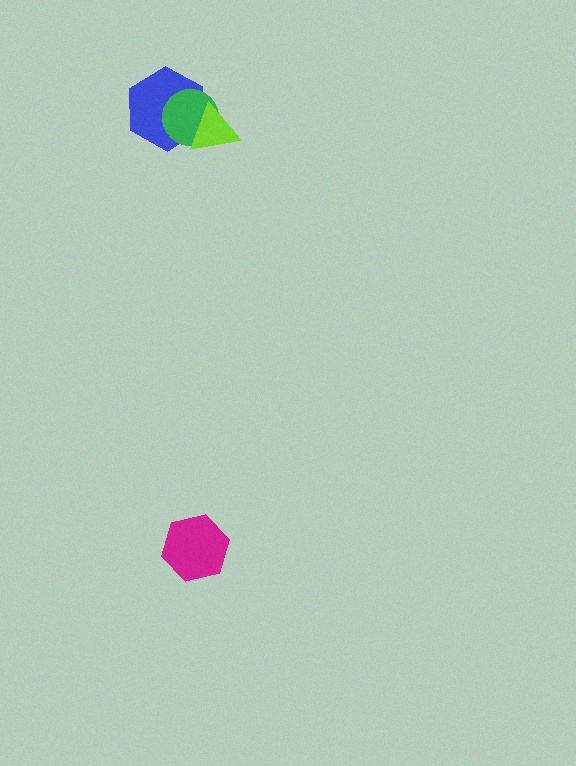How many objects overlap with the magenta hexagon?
0 objects overlap with the magenta hexagon.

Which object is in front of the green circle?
The lime triangle is in front of the green circle.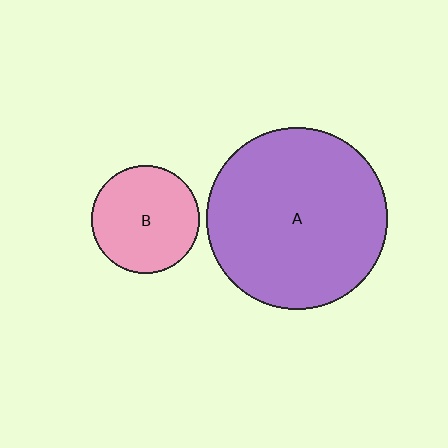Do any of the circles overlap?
No, none of the circles overlap.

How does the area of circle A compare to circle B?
Approximately 2.8 times.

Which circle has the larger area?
Circle A (purple).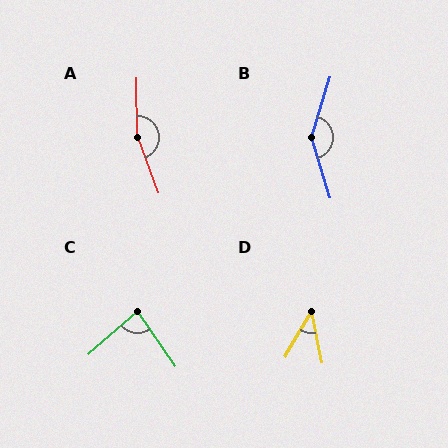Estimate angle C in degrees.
Approximately 83 degrees.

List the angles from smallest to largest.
D (41°), C (83°), B (146°), A (160°).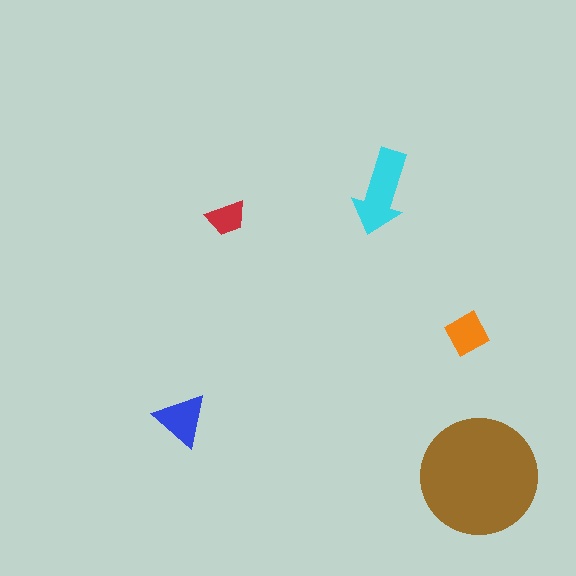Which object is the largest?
The brown circle.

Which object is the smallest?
The red trapezoid.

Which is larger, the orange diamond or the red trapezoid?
The orange diamond.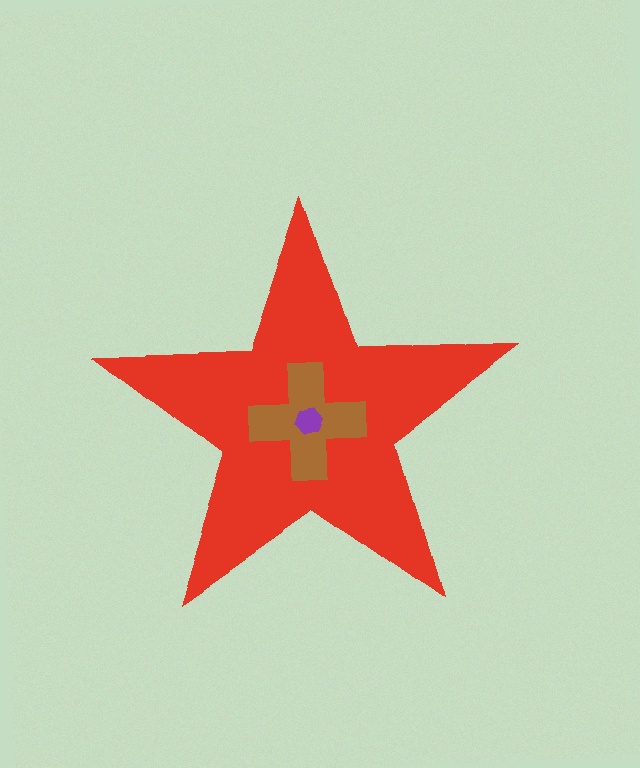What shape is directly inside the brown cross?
The purple hexagon.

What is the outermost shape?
The red star.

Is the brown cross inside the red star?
Yes.